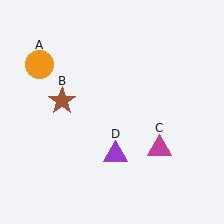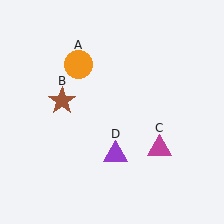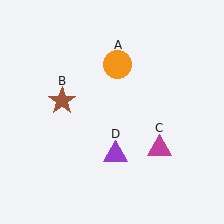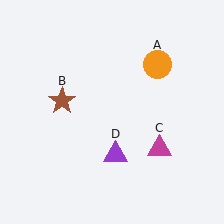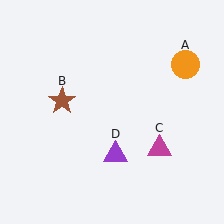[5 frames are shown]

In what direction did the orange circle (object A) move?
The orange circle (object A) moved right.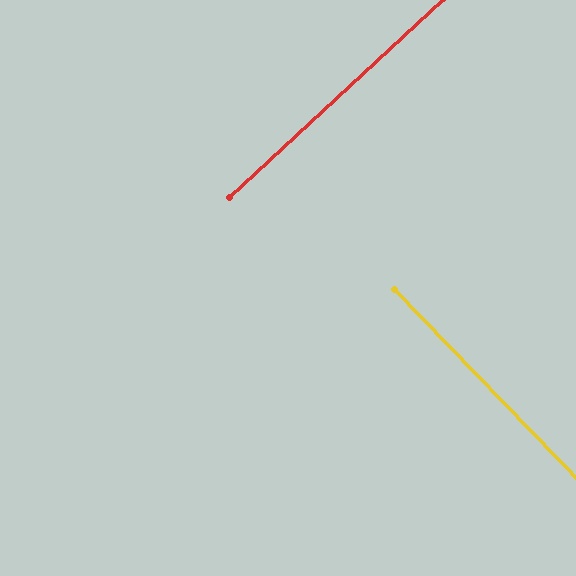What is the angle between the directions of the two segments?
Approximately 89 degrees.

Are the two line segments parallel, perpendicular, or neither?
Perpendicular — they meet at approximately 89°.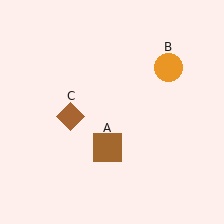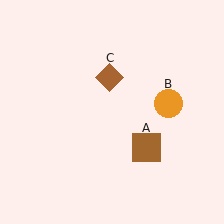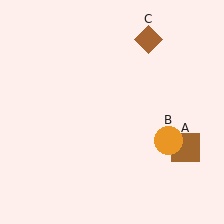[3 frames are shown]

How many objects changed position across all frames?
3 objects changed position: brown square (object A), orange circle (object B), brown diamond (object C).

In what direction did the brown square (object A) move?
The brown square (object A) moved right.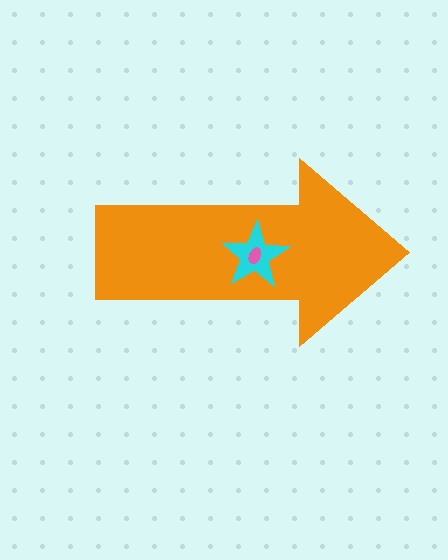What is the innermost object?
The pink ellipse.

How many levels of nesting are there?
3.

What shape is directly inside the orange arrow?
The cyan star.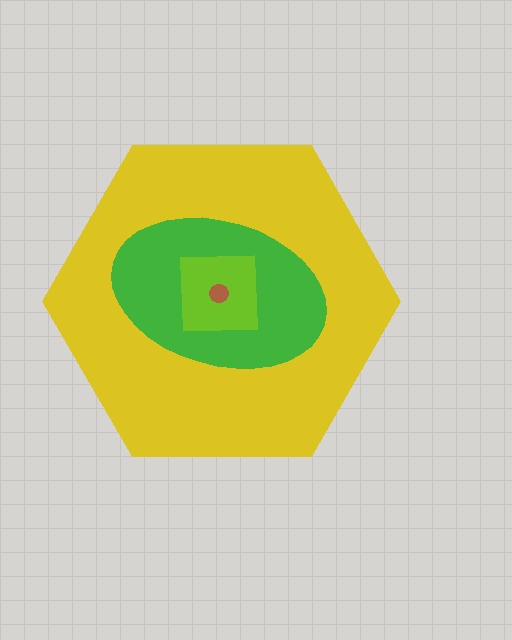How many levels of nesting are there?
4.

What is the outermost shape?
The yellow hexagon.